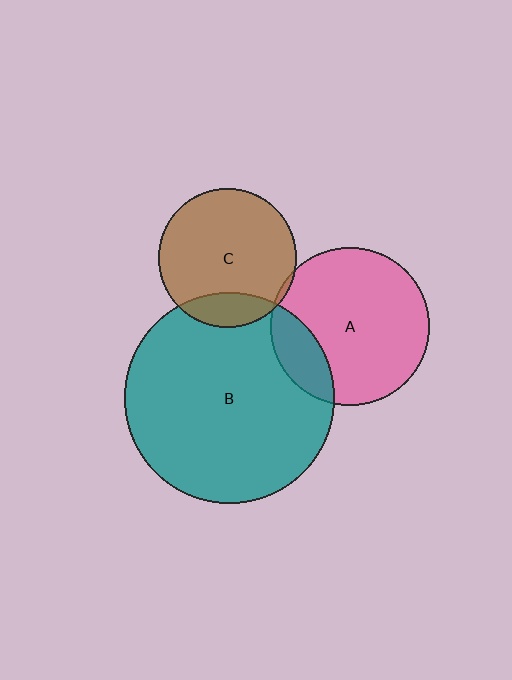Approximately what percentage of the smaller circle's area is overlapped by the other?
Approximately 20%.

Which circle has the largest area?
Circle B (teal).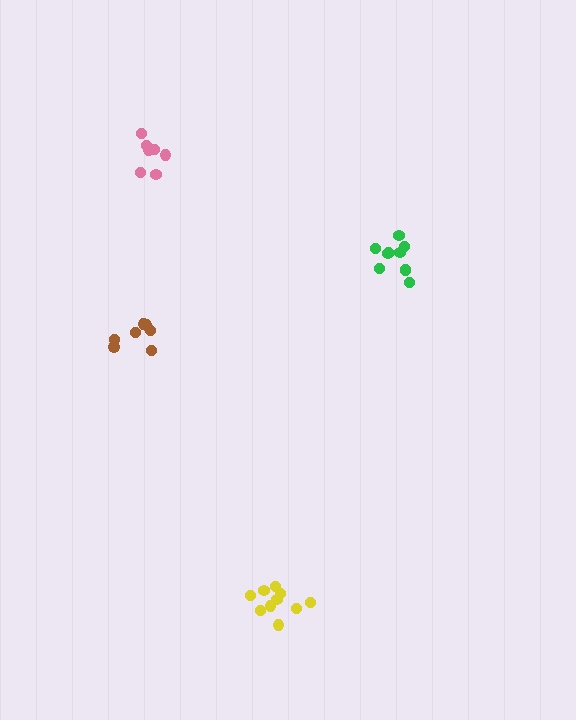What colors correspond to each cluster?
The clusters are colored: green, brown, pink, yellow.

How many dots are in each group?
Group 1: 10 dots, Group 2: 7 dots, Group 3: 7 dots, Group 4: 10 dots (34 total).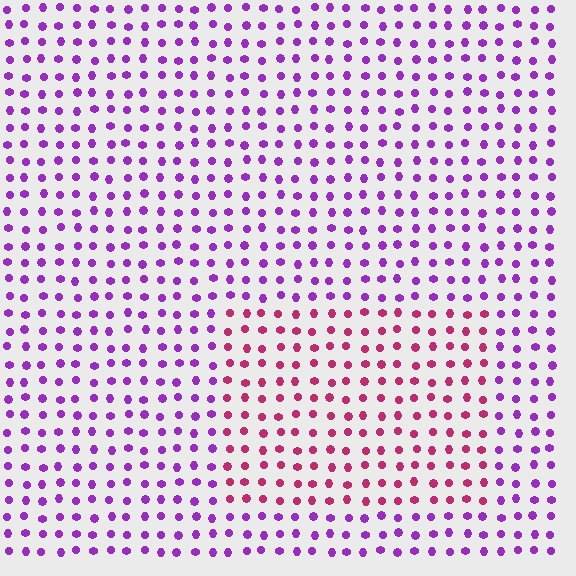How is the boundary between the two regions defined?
The boundary is defined purely by a slight shift in hue (about 47 degrees). Spacing, size, and orientation are identical on both sides.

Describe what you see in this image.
The image is filled with small purple elements in a uniform arrangement. A rectangle-shaped region is visible where the elements are tinted to a slightly different hue, forming a subtle color boundary.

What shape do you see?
I see a rectangle.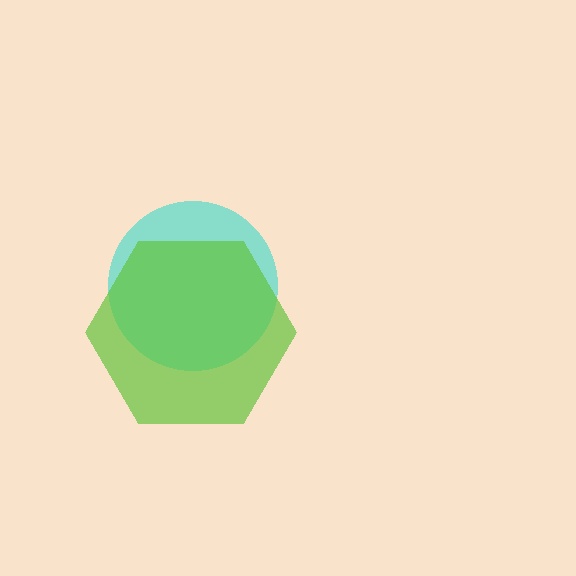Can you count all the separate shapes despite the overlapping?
Yes, there are 2 separate shapes.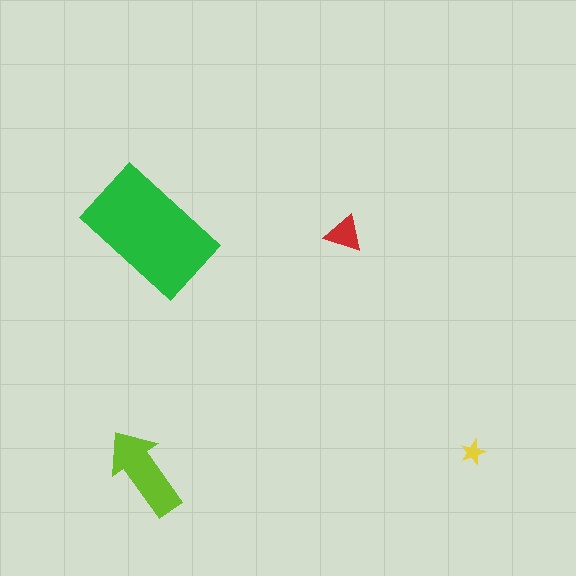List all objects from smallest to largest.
The yellow star, the red triangle, the lime arrow, the green rectangle.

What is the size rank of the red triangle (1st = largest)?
3rd.